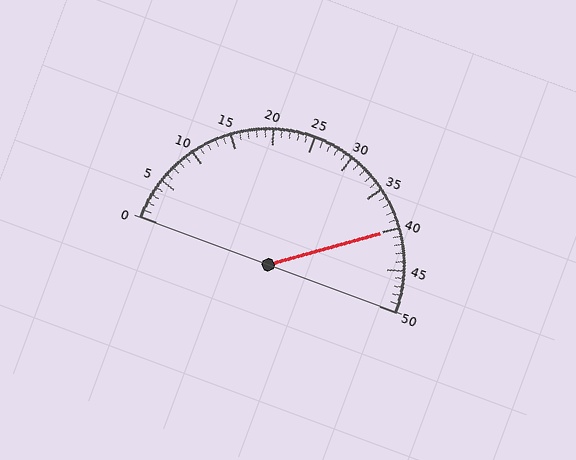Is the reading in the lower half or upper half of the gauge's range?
The reading is in the upper half of the range (0 to 50).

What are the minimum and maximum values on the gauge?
The gauge ranges from 0 to 50.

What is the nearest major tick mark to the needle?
The nearest major tick mark is 40.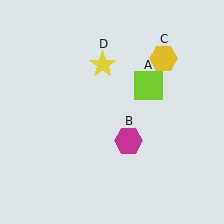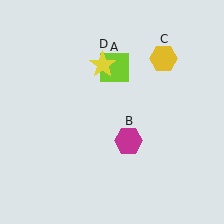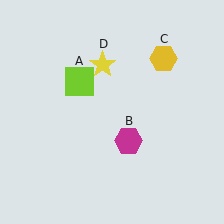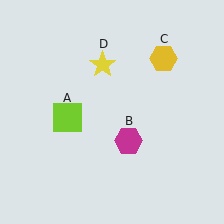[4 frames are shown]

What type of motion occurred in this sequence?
The lime square (object A) rotated counterclockwise around the center of the scene.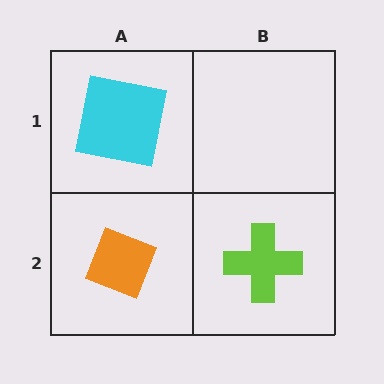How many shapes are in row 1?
1 shape.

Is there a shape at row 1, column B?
No, that cell is empty.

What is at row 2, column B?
A lime cross.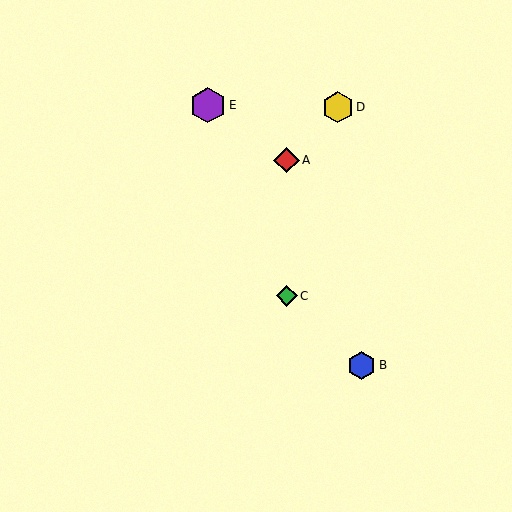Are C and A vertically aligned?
Yes, both are at x≈287.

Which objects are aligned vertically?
Objects A, C are aligned vertically.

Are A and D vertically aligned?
No, A is at x≈287 and D is at x≈338.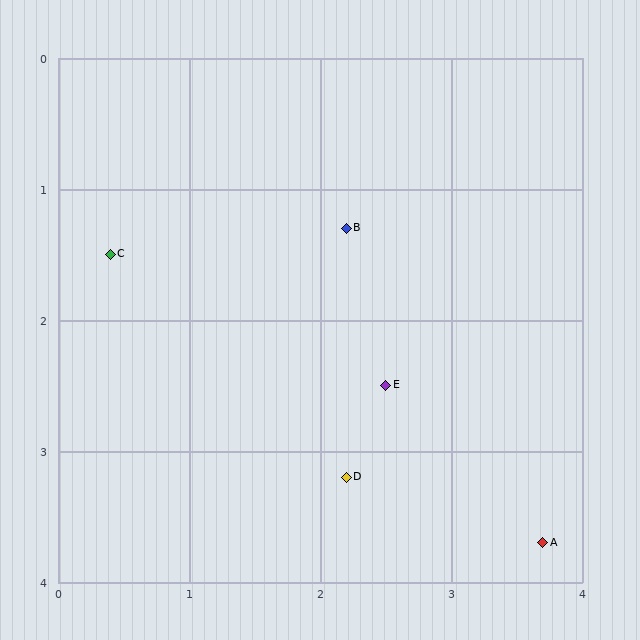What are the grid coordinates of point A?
Point A is at approximately (3.7, 3.7).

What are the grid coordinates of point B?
Point B is at approximately (2.2, 1.3).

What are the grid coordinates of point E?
Point E is at approximately (2.5, 2.5).